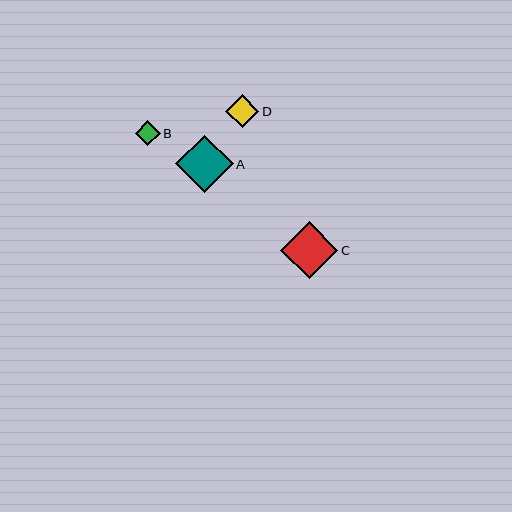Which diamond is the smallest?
Diamond B is the smallest with a size of approximately 25 pixels.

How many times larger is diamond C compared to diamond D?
Diamond C is approximately 1.7 times the size of diamond D.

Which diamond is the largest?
Diamond A is the largest with a size of approximately 58 pixels.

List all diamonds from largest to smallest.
From largest to smallest: A, C, D, B.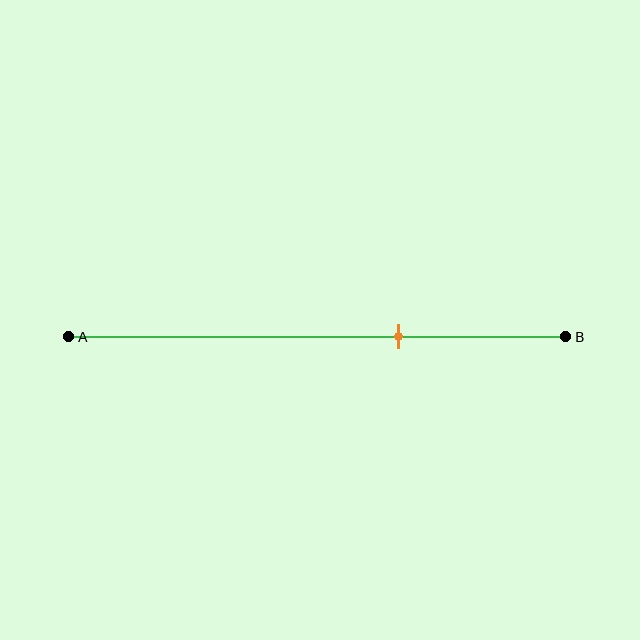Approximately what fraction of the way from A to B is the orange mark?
The orange mark is approximately 65% of the way from A to B.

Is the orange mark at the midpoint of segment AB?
No, the mark is at about 65% from A, not at the 50% midpoint.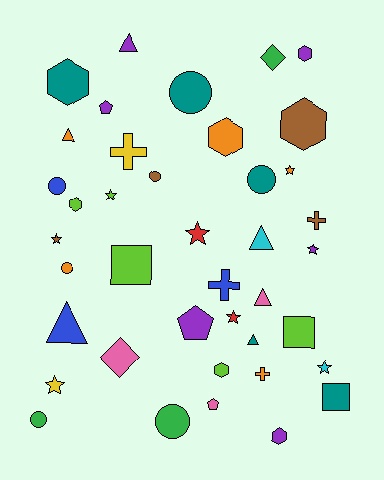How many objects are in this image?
There are 40 objects.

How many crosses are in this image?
There are 4 crosses.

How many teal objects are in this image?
There are 5 teal objects.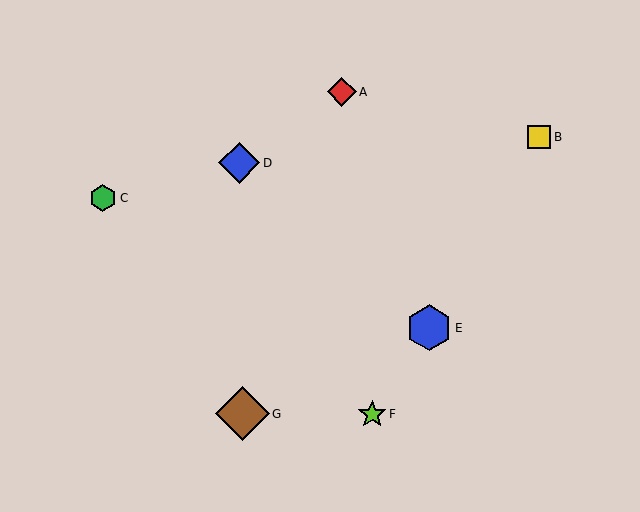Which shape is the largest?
The brown diamond (labeled G) is the largest.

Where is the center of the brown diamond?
The center of the brown diamond is at (242, 414).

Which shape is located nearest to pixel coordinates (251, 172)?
The blue diamond (labeled D) at (239, 163) is nearest to that location.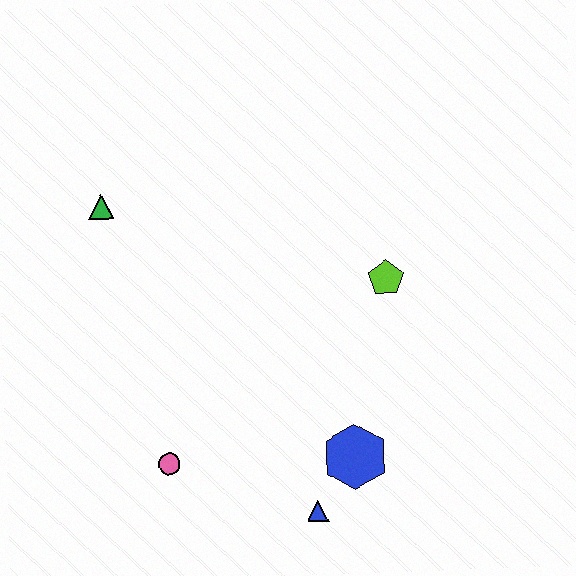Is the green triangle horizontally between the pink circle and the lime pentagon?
No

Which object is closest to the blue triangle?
The blue hexagon is closest to the blue triangle.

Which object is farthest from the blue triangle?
The green triangle is farthest from the blue triangle.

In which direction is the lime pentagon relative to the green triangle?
The lime pentagon is to the right of the green triangle.